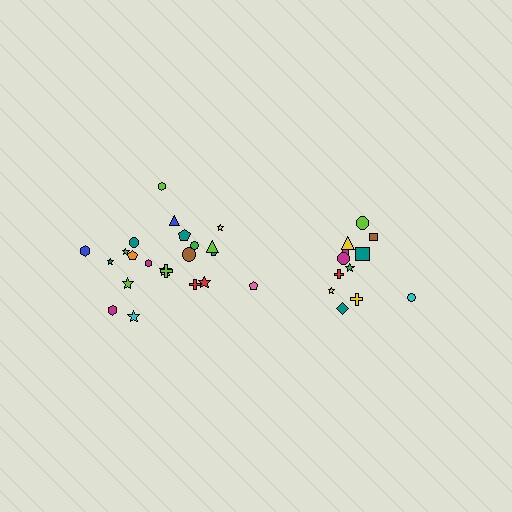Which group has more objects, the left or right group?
The left group.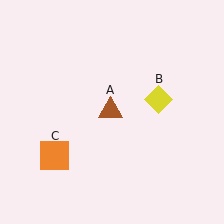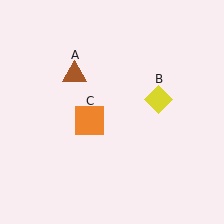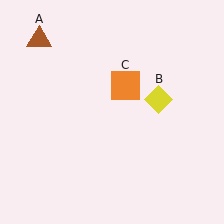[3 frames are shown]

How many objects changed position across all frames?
2 objects changed position: brown triangle (object A), orange square (object C).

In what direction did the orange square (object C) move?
The orange square (object C) moved up and to the right.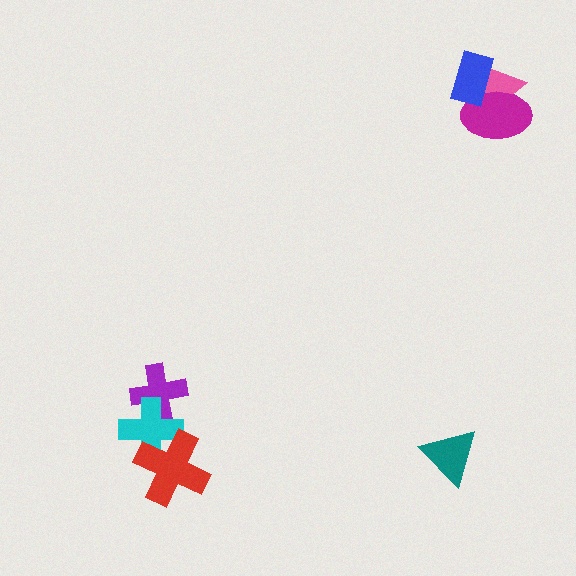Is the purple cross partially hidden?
Yes, it is partially covered by another shape.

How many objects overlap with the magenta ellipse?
2 objects overlap with the magenta ellipse.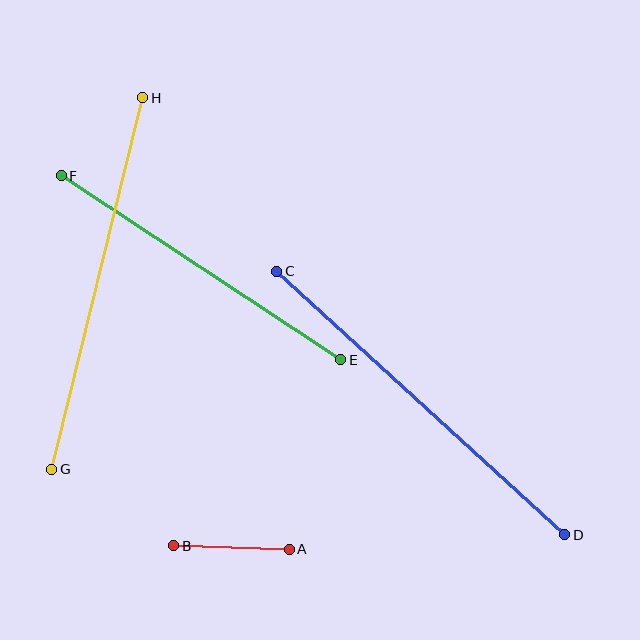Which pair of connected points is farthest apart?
Points C and D are farthest apart.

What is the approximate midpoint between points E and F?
The midpoint is at approximately (201, 268) pixels.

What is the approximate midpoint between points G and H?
The midpoint is at approximately (97, 284) pixels.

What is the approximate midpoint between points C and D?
The midpoint is at approximately (421, 403) pixels.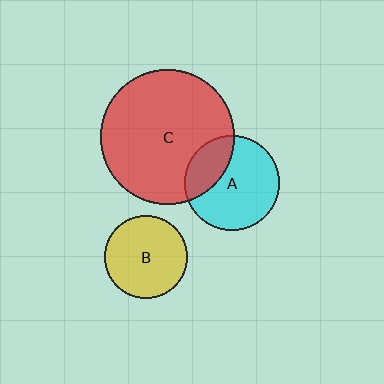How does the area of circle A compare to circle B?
Approximately 1.3 times.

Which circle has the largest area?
Circle C (red).